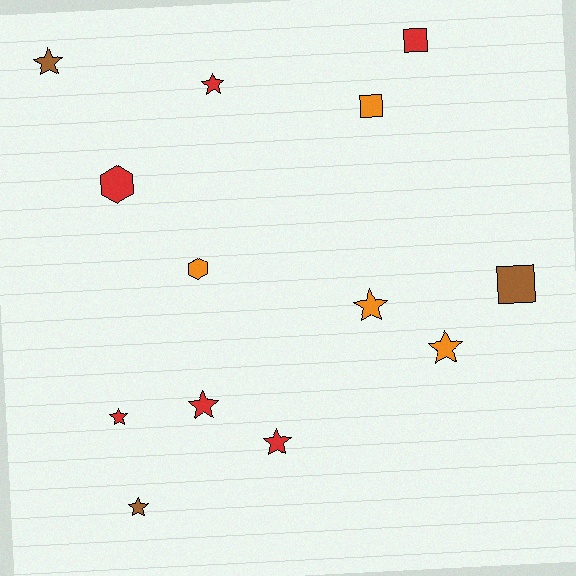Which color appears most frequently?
Red, with 6 objects.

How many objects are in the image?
There are 13 objects.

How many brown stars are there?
There are 2 brown stars.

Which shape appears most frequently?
Star, with 8 objects.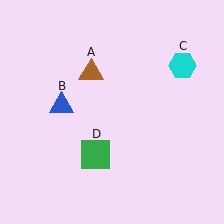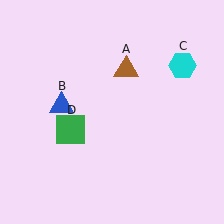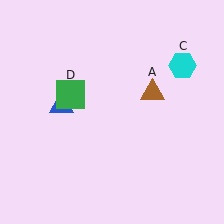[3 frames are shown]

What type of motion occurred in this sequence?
The brown triangle (object A), green square (object D) rotated clockwise around the center of the scene.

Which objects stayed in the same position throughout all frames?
Blue triangle (object B) and cyan hexagon (object C) remained stationary.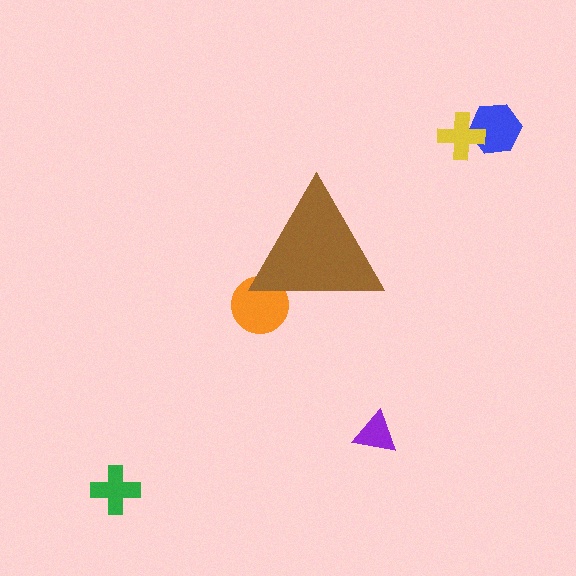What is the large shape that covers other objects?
A brown triangle.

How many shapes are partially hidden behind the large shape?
1 shape is partially hidden.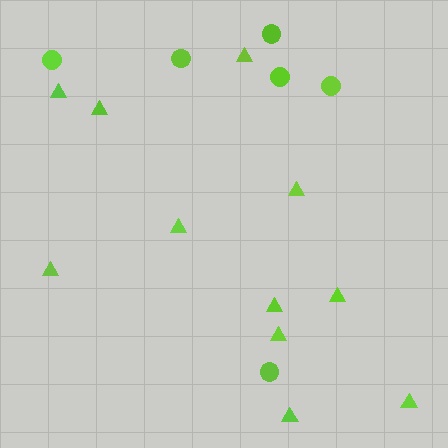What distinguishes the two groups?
There are 2 groups: one group of circles (6) and one group of triangles (11).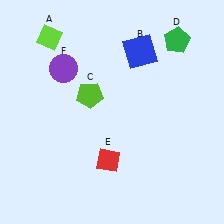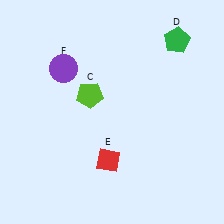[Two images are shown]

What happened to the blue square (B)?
The blue square (B) was removed in Image 2. It was in the top-right area of Image 1.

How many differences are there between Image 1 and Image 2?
There are 2 differences between the two images.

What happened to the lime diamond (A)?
The lime diamond (A) was removed in Image 2. It was in the top-left area of Image 1.